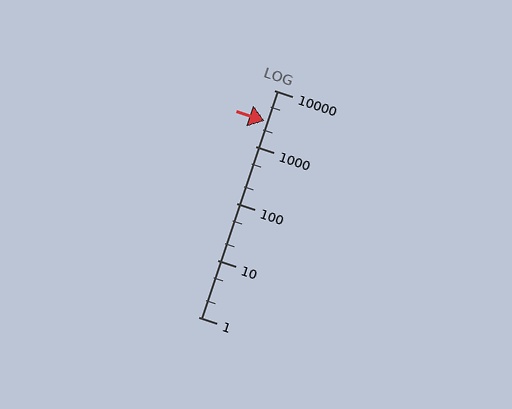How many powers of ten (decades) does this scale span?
The scale spans 4 decades, from 1 to 10000.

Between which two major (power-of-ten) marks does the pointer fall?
The pointer is between 1000 and 10000.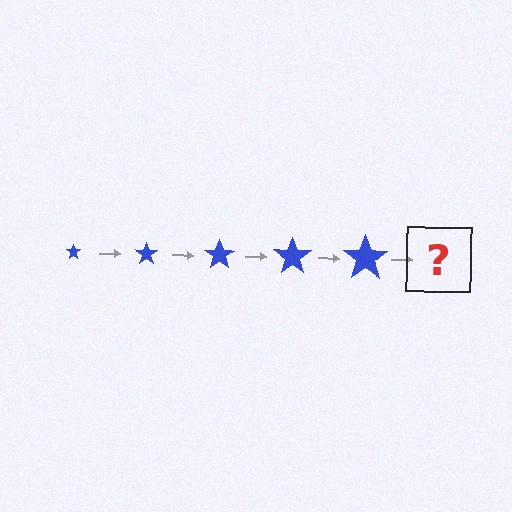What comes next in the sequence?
The next element should be a blue star, larger than the previous one.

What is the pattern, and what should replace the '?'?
The pattern is that the star gets progressively larger each step. The '?' should be a blue star, larger than the previous one.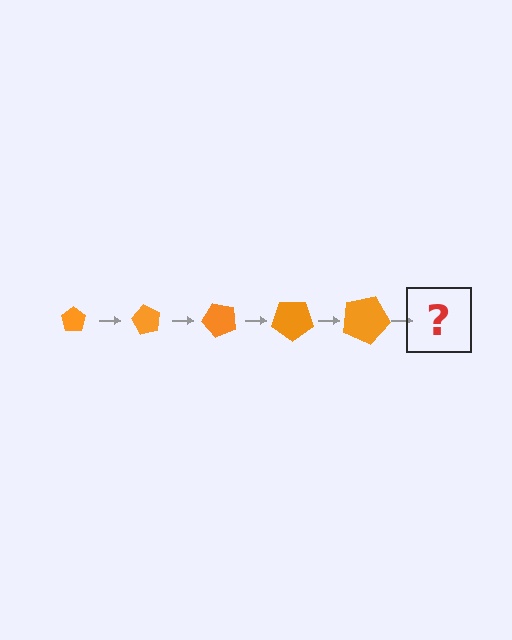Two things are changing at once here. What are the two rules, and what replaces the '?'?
The two rules are that the pentagon grows larger each step and it rotates 60 degrees each step. The '?' should be a pentagon, larger than the previous one and rotated 300 degrees from the start.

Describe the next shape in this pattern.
It should be a pentagon, larger than the previous one and rotated 300 degrees from the start.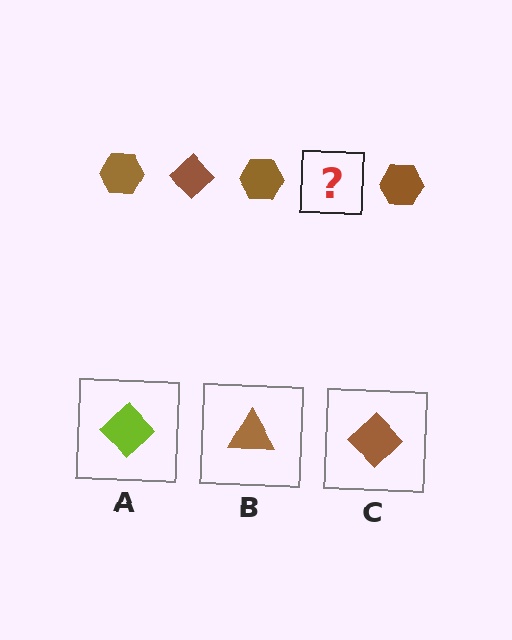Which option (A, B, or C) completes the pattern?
C.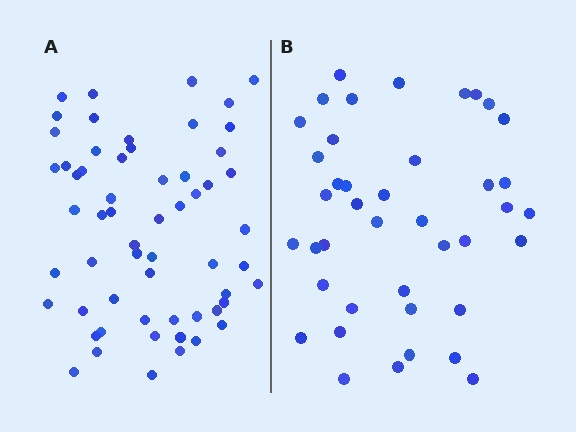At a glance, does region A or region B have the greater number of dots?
Region A (the left region) has more dots.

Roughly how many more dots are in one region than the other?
Region A has approximately 20 more dots than region B.